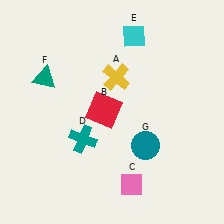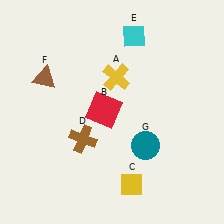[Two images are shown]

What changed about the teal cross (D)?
In Image 1, D is teal. In Image 2, it changed to brown.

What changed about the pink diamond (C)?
In Image 1, C is pink. In Image 2, it changed to yellow.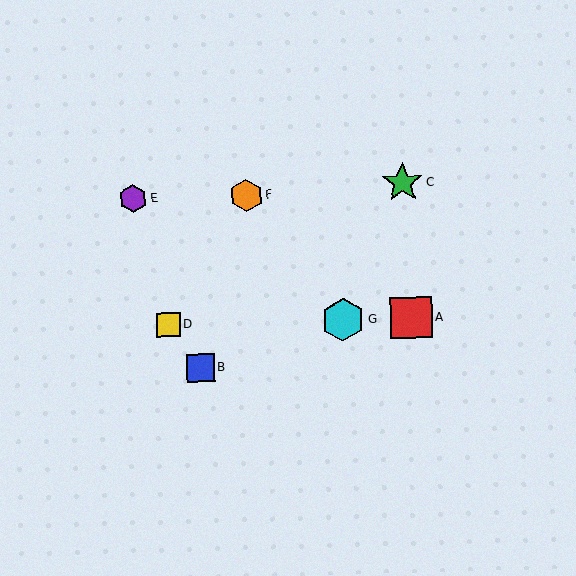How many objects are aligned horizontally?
3 objects (A, D, G) are aligned horizontally.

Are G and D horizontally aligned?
Yes, both are at y≈320.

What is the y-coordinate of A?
Object A is at y≈318.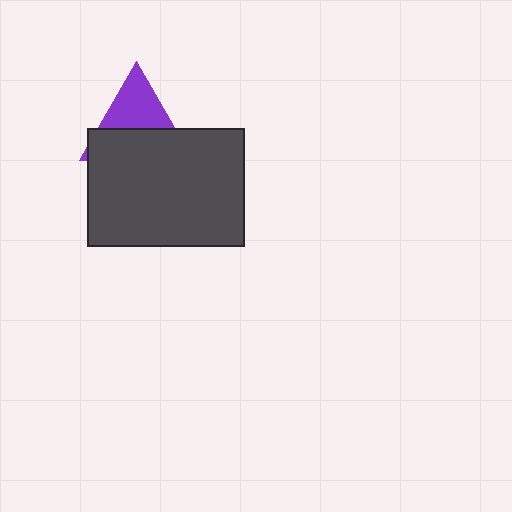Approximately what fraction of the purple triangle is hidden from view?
Roughly 55% of the purple triangle is hidden behind the dark gray rectangle.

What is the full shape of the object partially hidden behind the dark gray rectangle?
The partially hidden object is a purple triangle.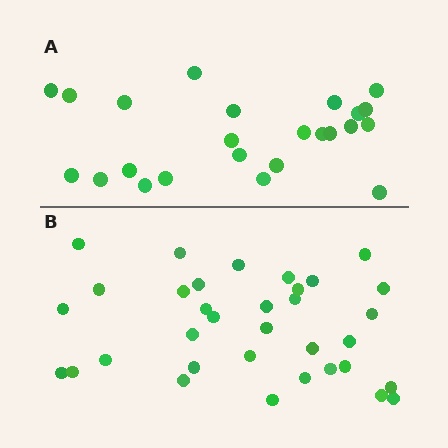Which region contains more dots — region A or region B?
Region B (the bottom region) has more dots.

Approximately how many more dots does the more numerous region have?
Region B has roughly 10 or so more dots than region A.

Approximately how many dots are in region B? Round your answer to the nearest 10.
About 30 dots. (The exact count is 34, which rounds to 30.)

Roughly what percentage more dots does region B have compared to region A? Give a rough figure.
About 40% more.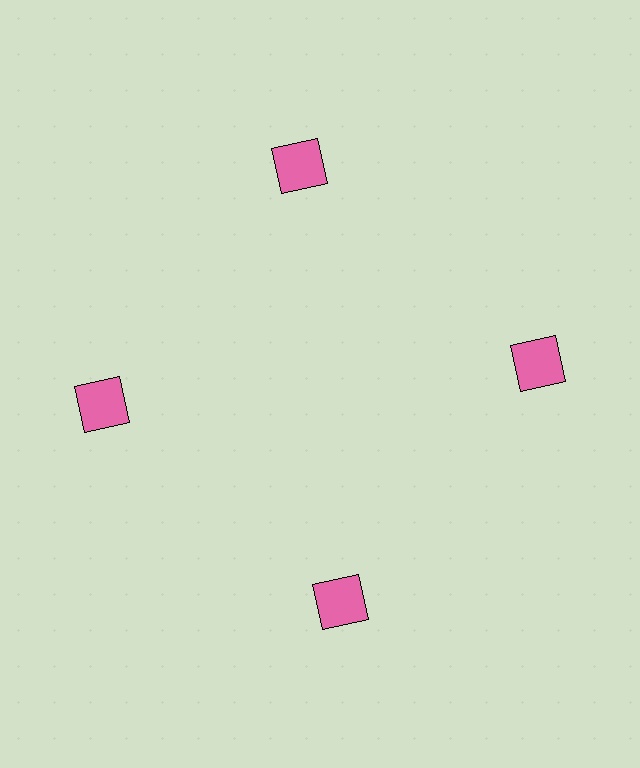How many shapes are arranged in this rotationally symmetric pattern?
There are 4 shapes, arranged in 4 groups of 1.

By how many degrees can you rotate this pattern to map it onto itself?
The pattern maps onto itself every 90 degrees of rotation.